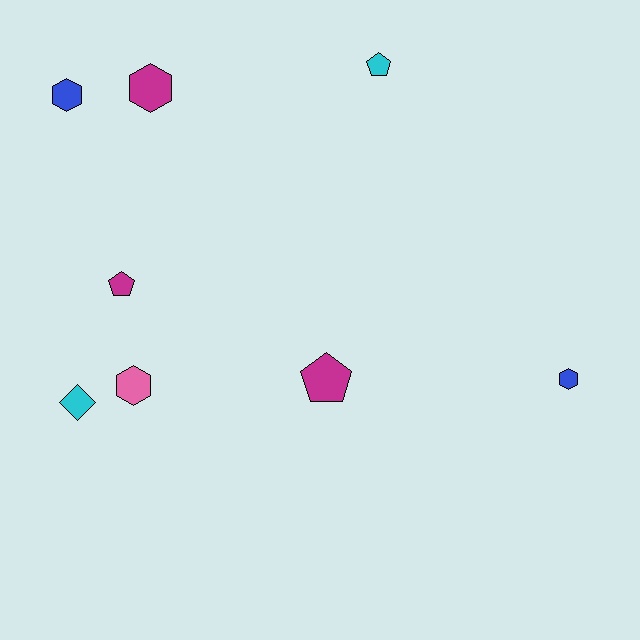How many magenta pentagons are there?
There are 2 magenta pentagons.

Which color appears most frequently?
Magenta, with 3 objects.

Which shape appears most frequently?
Hexagon, with 4 objects.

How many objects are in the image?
There are 8 objects.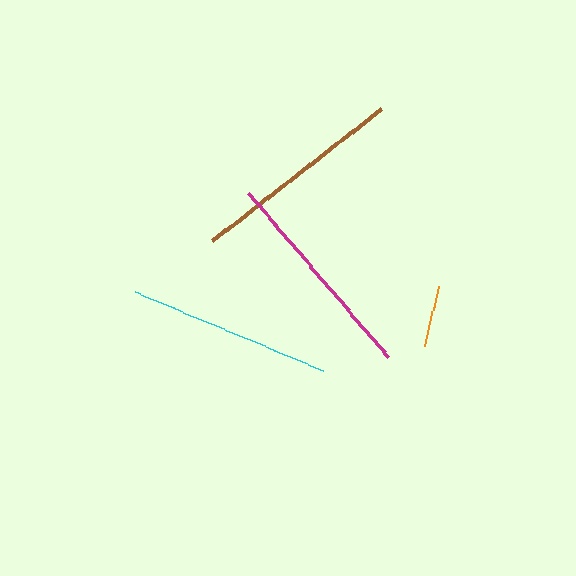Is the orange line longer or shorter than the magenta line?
The magenta line is longer than the orange line.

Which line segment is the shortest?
The orange line is the shortest at approximately 63 pixels.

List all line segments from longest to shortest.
From longest to shortest: magenta, brown, cyan, orange.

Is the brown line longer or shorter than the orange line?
The brown line is longer than the orange line.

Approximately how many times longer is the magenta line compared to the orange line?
The magenta line is approximately 3.4 times the length of the orange line.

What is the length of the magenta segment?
The magenta segment is approximately 216 pixels long.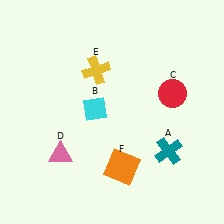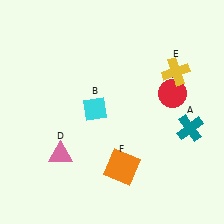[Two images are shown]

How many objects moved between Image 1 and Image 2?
2 objects moved between the two images.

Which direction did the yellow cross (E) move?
The yellow cross (E) moved right.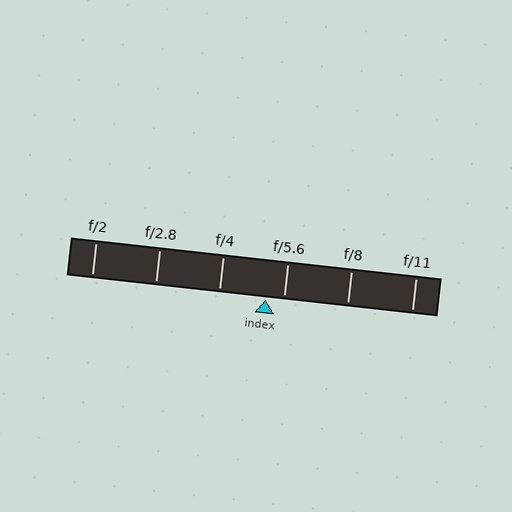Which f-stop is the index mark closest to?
The index mark is closest to f/5.6.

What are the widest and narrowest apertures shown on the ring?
The widest aperture shown is f/2 and the narrowest is f/11.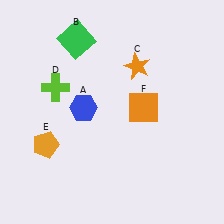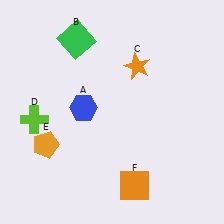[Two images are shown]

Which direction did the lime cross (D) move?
The lime cross (D) moved down.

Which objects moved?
The objects that moved are: the lime cross (D), the orange square (F).